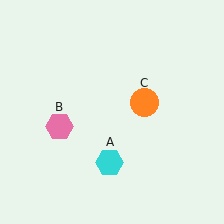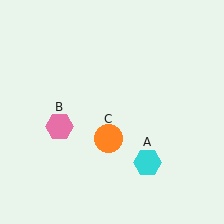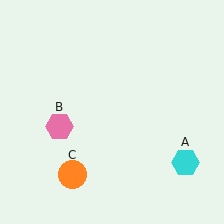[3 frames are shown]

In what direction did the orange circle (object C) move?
The orange circle (object C) moved down and to the left.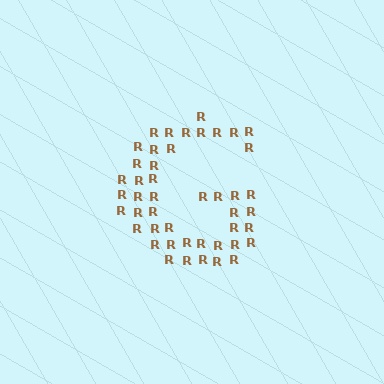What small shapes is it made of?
It is made of small letter R's.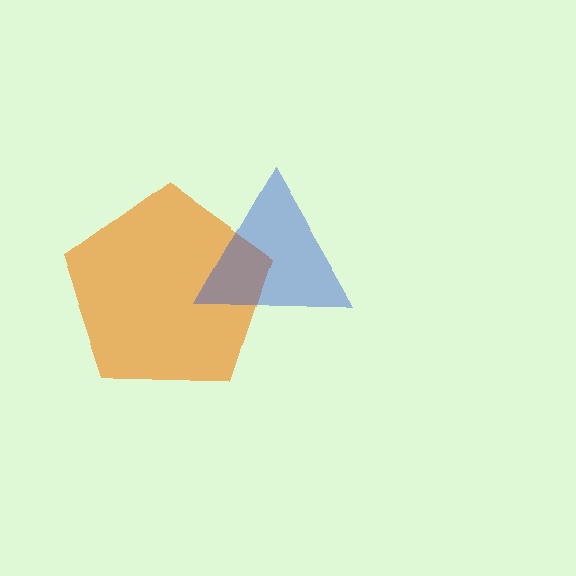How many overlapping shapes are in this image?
There are 2 overlapping shapes in the image.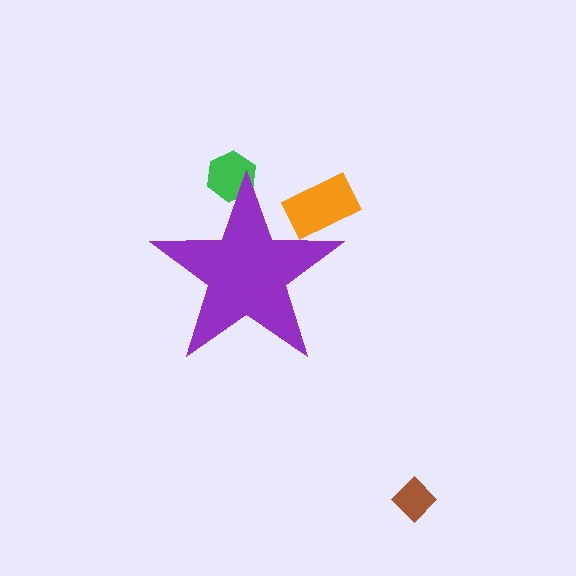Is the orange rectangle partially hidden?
Yes, the orange rectangle is partially hidden behind the purple star.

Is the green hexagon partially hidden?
Yes, the green hexagon is partially hidden behind the purple star.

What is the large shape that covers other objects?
A purple star.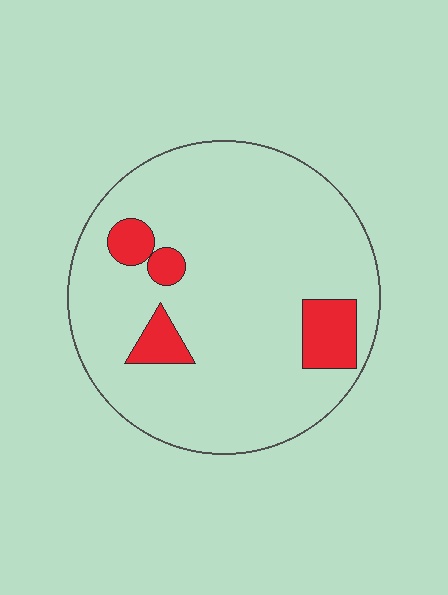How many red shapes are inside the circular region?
4.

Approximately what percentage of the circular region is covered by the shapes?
Approximately 10%.